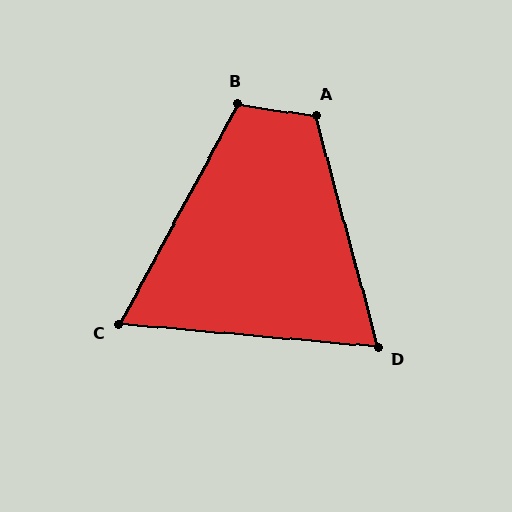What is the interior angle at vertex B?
Approximately 110 degrees (obtuse).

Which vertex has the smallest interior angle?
C, at approximately 67 degrees.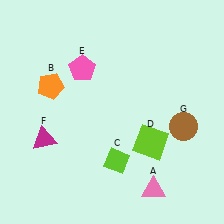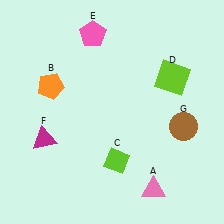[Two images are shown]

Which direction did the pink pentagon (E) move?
The pink pentagon (E) moved up.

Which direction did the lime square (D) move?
The lime square (D) moved up.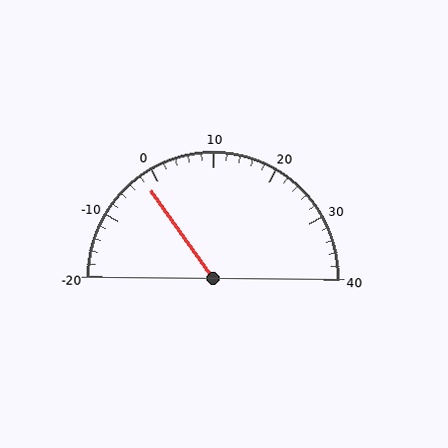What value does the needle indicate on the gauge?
The needle indicates approximately -2.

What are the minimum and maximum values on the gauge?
The gauge ranges from -20 to 40.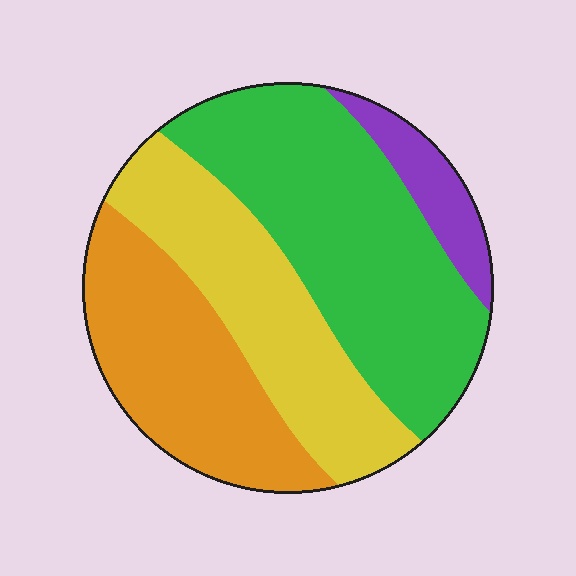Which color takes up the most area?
Green, at roughly 40%.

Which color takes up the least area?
Purple, at roughly 10%.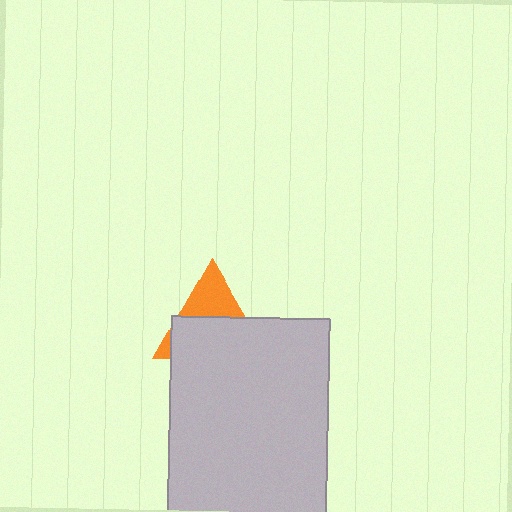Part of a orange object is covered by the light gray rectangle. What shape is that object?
It is a triangle.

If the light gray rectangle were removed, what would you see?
You would see the complete orange triangle.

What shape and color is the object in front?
The object in front is a light gray rectangle.